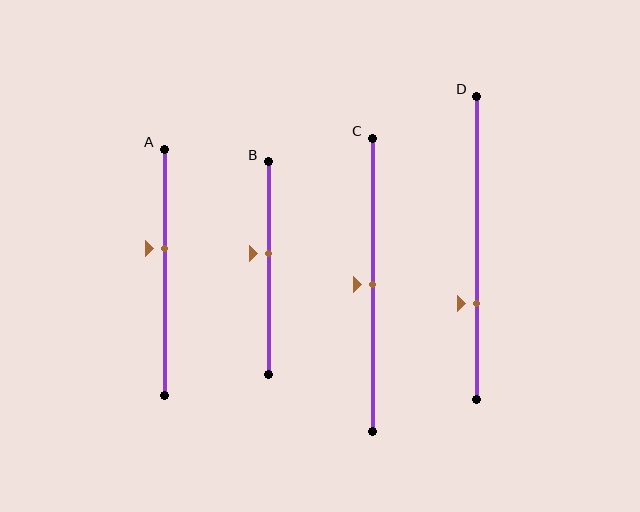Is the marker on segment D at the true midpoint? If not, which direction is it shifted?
No, the marker on segment D is shifted downward by about 18% of the segment length.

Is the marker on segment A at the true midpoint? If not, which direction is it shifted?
No, the marker on segment A is shifted upward by about 10% of the segment length.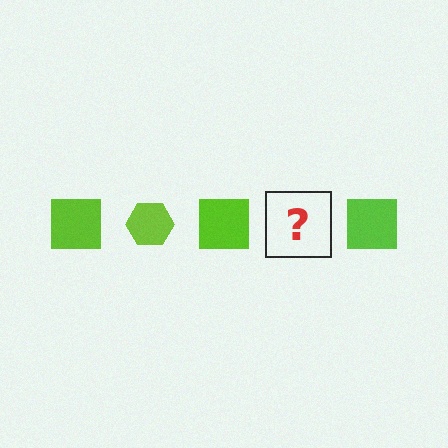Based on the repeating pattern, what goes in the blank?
The blank should be a lime hexagon.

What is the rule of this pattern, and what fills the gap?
The rule is that the pattern cycles through square, hexagon shapes in lime. The gap should be filled with a lime hexagon.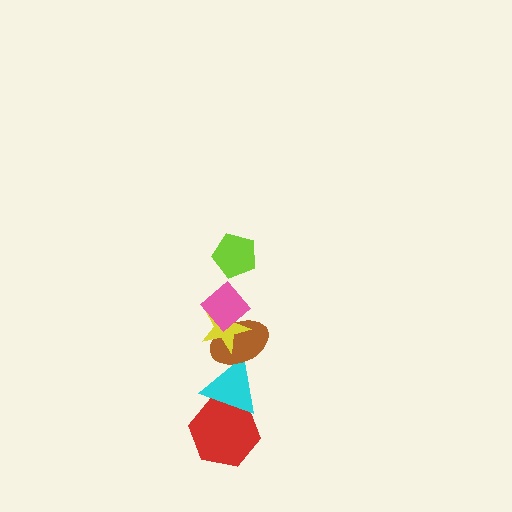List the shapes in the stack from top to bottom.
From top to bottom: the lime pentagon, the pink diamond, the yellow star, the brown ellipse, the cyan triangle, the red hexagon.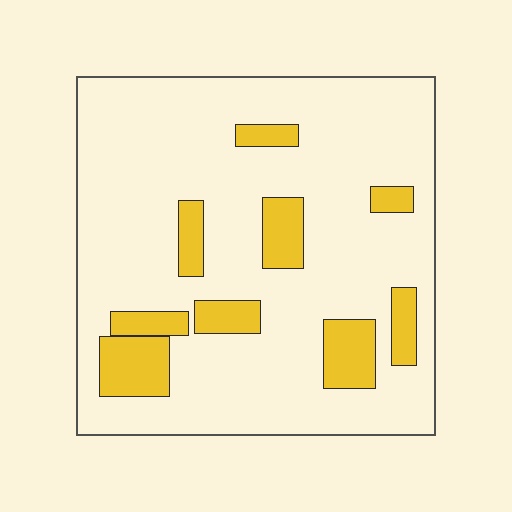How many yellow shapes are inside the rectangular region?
9.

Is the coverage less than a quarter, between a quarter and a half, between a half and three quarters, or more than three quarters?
Less than a quarter.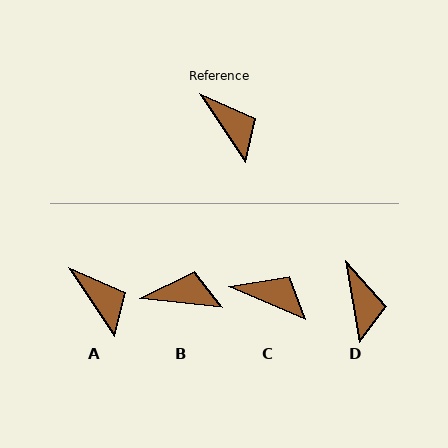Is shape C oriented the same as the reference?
No, it is off by about 33 degrees.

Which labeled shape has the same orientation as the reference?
A.